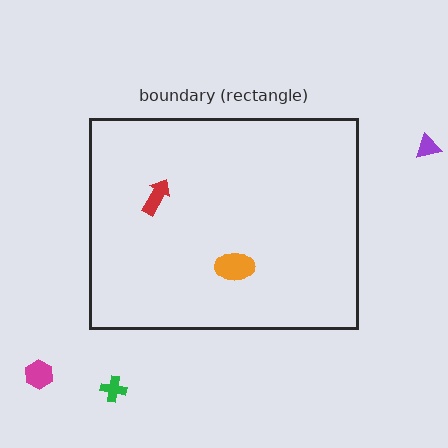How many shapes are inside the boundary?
2 inside, 3 outside.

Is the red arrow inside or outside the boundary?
Inside.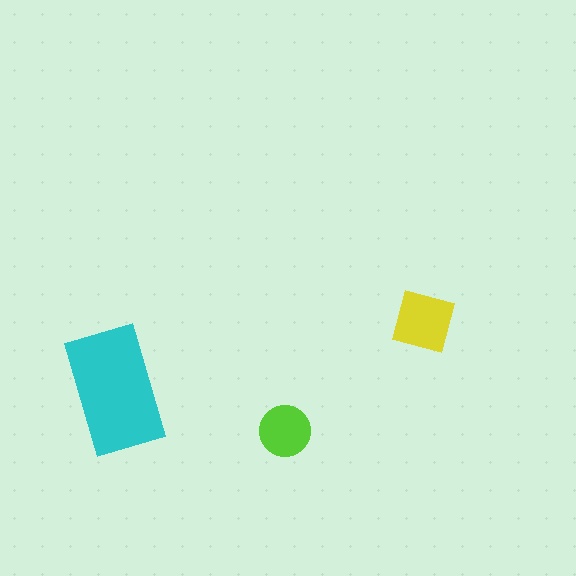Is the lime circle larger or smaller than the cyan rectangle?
Smaller.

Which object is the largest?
The cyan rectangle.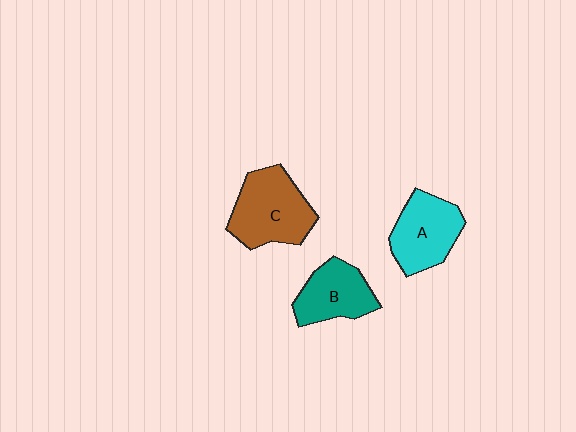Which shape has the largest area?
Shape C (brown).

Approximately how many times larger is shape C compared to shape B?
Approximately 1.3 times.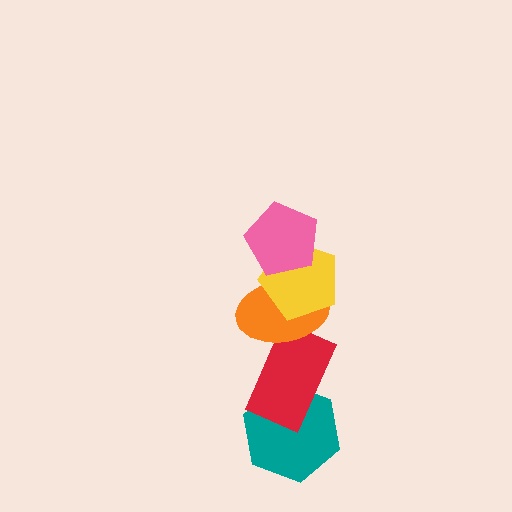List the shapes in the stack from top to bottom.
From top to bottom: the pink pentagon, the yellow pentagon, the orange ellipse, the red rectangle, the teal hexagon.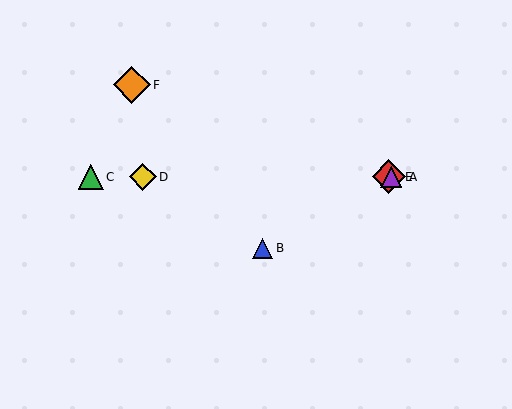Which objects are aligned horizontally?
Objects A, C, D, E are aligned horizontally.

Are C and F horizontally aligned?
No, C is at y≈177 and F is at y≈85.